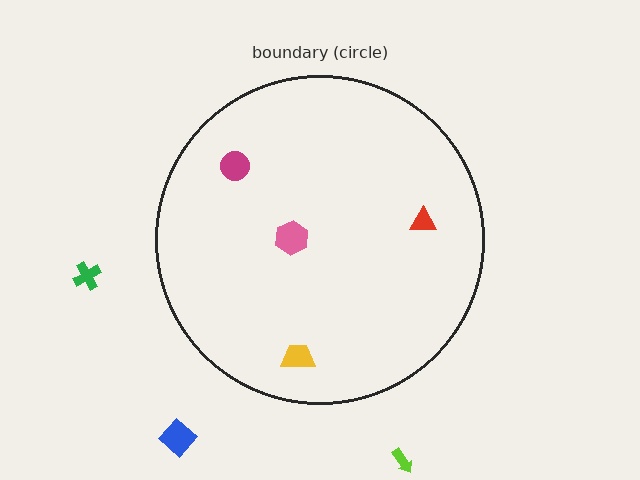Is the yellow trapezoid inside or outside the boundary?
Inside.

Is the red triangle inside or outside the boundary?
Inside.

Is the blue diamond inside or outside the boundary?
Outside.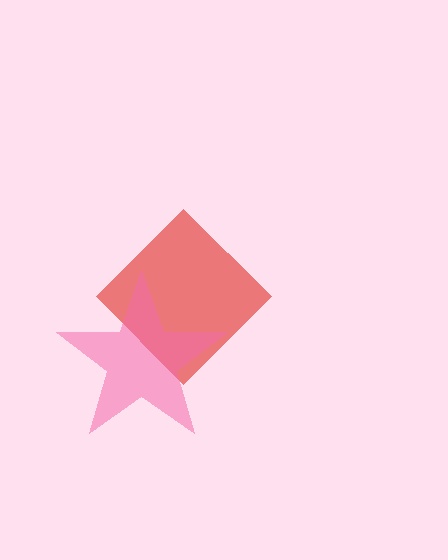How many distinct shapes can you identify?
There are 2 distinct shapes: a red diamond, a pink star.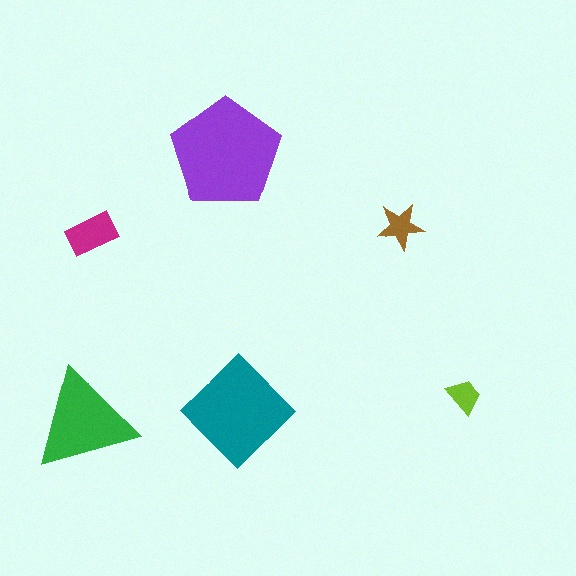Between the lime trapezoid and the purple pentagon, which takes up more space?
The purple pentagon.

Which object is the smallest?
The lime trapezoid.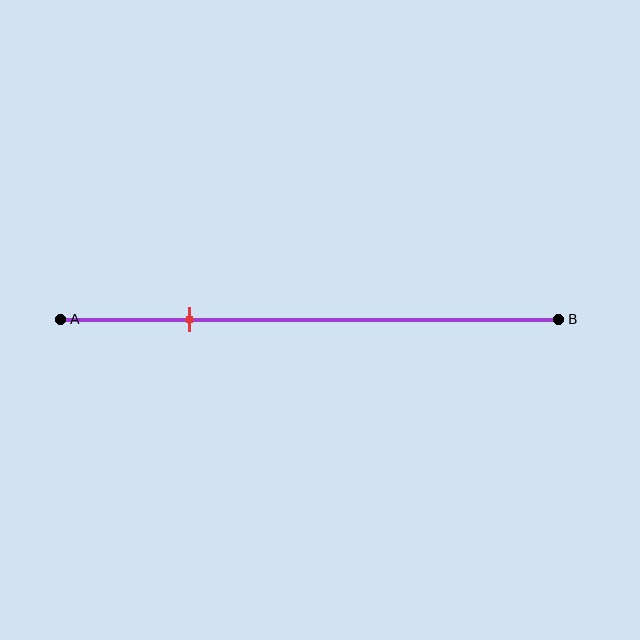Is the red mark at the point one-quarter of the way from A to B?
Yes, the mark is approximately at the one-quarter point.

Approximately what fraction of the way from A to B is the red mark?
The red mark is approximately 25% of the way from A to B.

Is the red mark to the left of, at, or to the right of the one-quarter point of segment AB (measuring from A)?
The red mark is approximately at the one-quarter point of segment AB.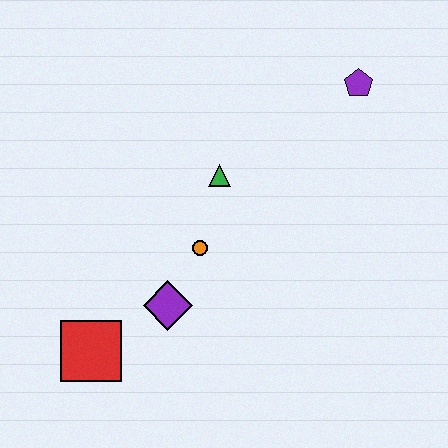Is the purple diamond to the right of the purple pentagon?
No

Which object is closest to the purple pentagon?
The green triangle is closest to the purple pentagon.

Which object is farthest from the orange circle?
The purple pentagon is farthest from the orange circle.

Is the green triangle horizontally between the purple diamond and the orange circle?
No